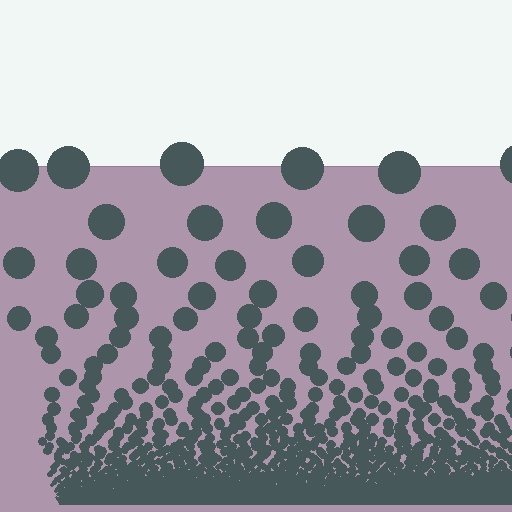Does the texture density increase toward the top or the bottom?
Density increases toward the bottom.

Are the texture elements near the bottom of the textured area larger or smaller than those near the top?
Smaller. The gradient is inverted — elements near the bottom are smaller and denser.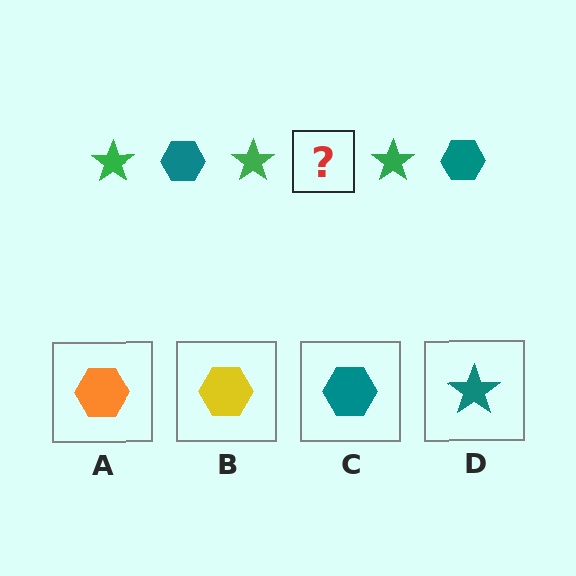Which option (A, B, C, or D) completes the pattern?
C.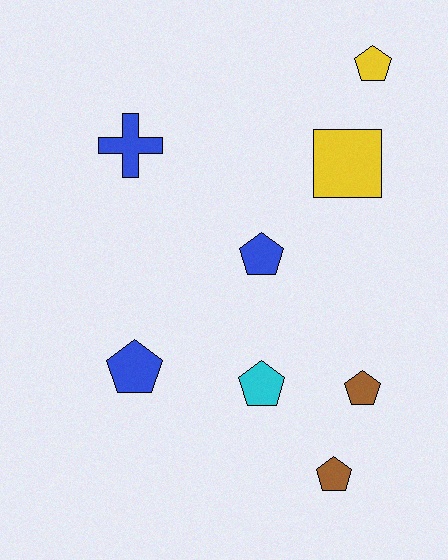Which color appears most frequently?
Blue, with 3 objects.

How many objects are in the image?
There are 8 objects.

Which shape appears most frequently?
Pentagon, with 6 objects.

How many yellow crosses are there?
There are no yellow crosses.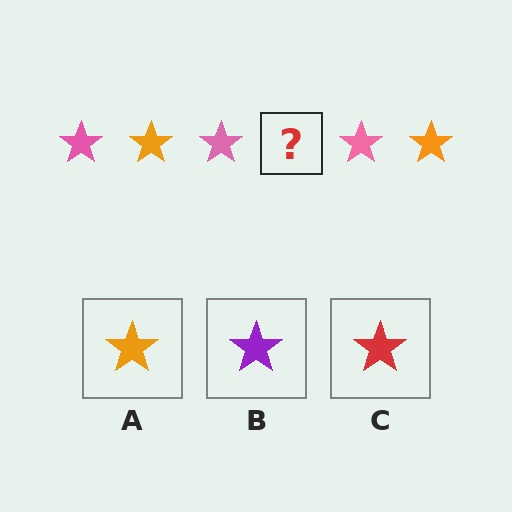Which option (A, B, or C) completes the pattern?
A.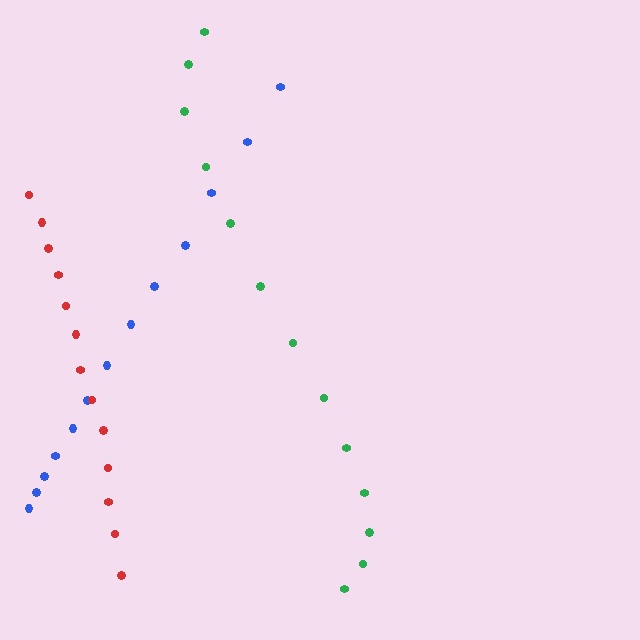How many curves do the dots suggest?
There are 3 distinct paths.